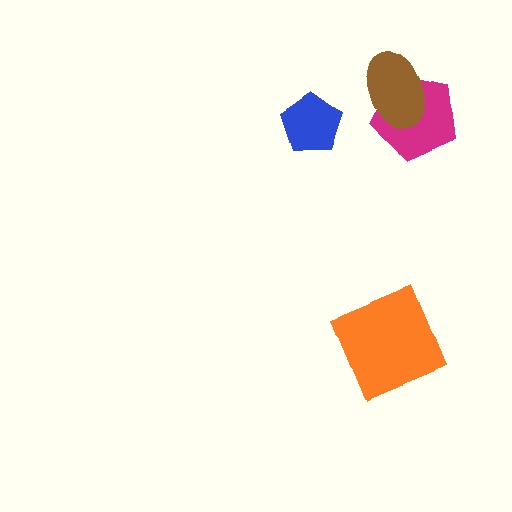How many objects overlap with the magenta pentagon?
1 object overlaps with the magenta pentagon.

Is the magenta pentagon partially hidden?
Yes, it is partially covered by another shape.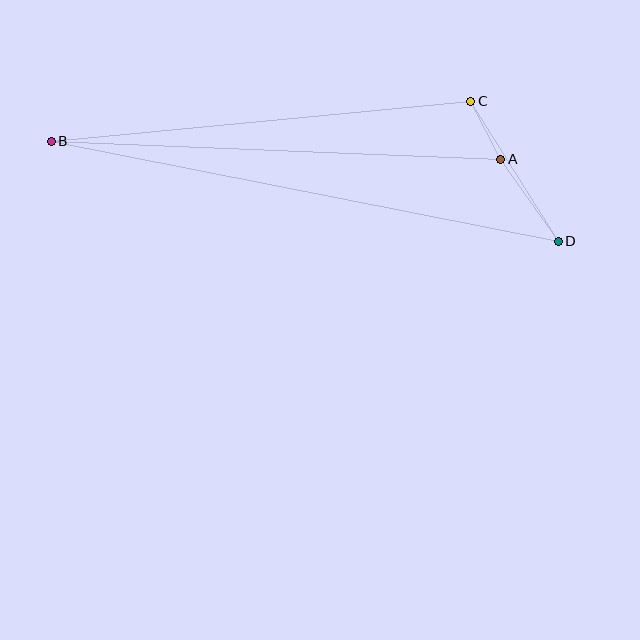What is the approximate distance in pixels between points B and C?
The distance between B and C is approximately 421 pixels.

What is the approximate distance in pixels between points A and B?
The distance between A and B is approximately 450 pixels.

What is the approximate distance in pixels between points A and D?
The distance between A and D is approximately 100 pixels.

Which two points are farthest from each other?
Points B and D are farthest from each other.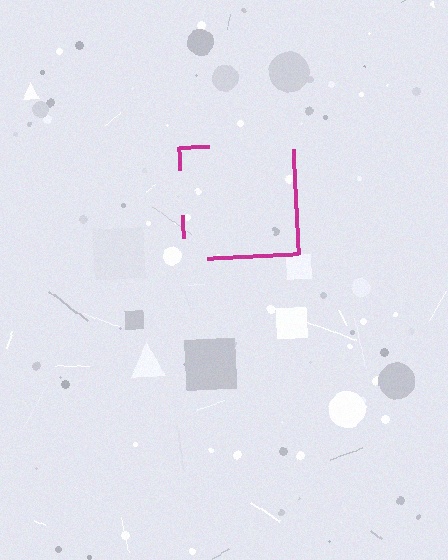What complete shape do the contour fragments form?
The contour fragments form a square.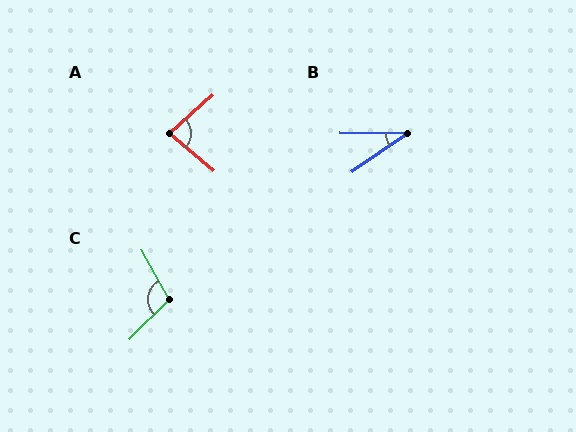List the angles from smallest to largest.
B (35°), A (82°), C (105°).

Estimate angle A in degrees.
Approximately 82 degrees.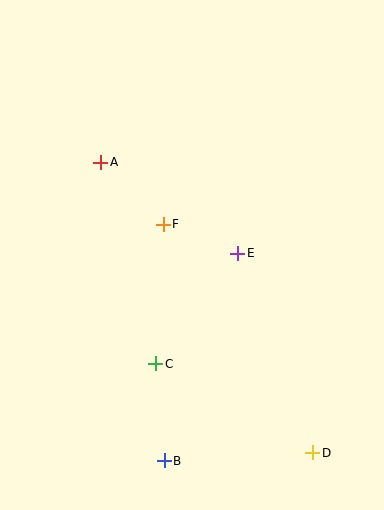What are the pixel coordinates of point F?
Point F is at (163, 224).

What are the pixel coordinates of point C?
Point C is at (156, 364).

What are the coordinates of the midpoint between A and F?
The midpoint between A and F is at (132, 193).